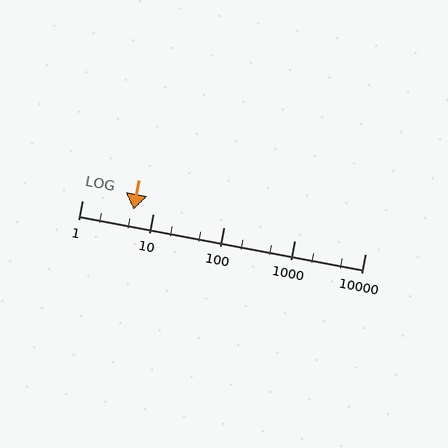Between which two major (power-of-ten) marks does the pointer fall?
The pointer is between 1 and 10.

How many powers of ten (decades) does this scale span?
The scale spans 4 decades, from 1 to 10000.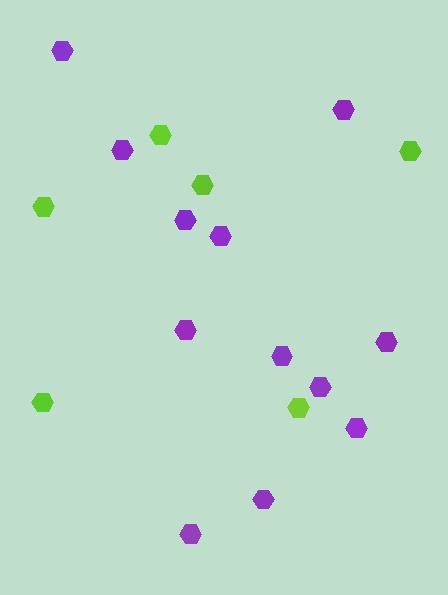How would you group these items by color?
There are 2 groups: one group of purple hexagons (12) and one group of lime hexagons (6).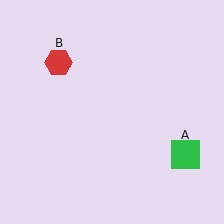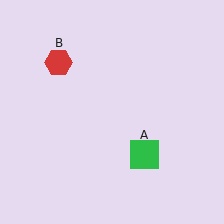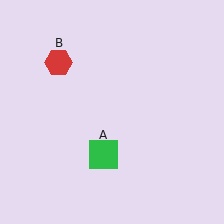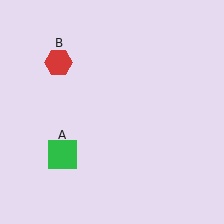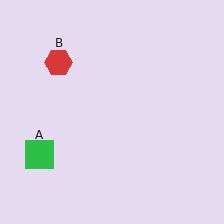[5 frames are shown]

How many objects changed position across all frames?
1 object changed position: green square (object A).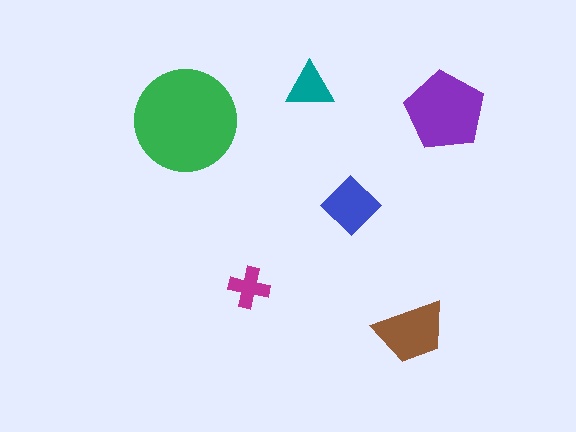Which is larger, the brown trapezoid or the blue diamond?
The brown trapezoid.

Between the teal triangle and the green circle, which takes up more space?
The green circle.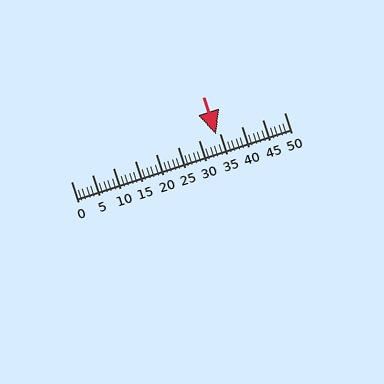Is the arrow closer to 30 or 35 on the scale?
The arrow is closer to 35.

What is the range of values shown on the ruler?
The ruler shows values from 0 to 50.